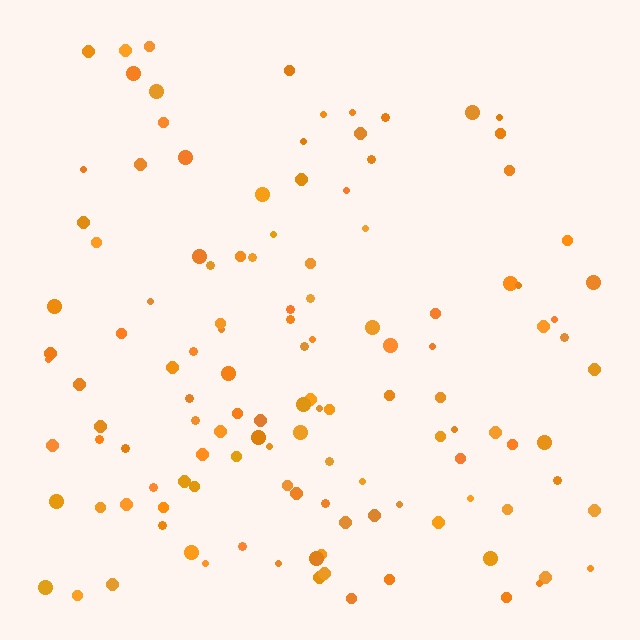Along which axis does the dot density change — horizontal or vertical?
Vertical.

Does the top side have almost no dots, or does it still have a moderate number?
Still a moderate number, just noticeably fewer than the bottom.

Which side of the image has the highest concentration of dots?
The bottom.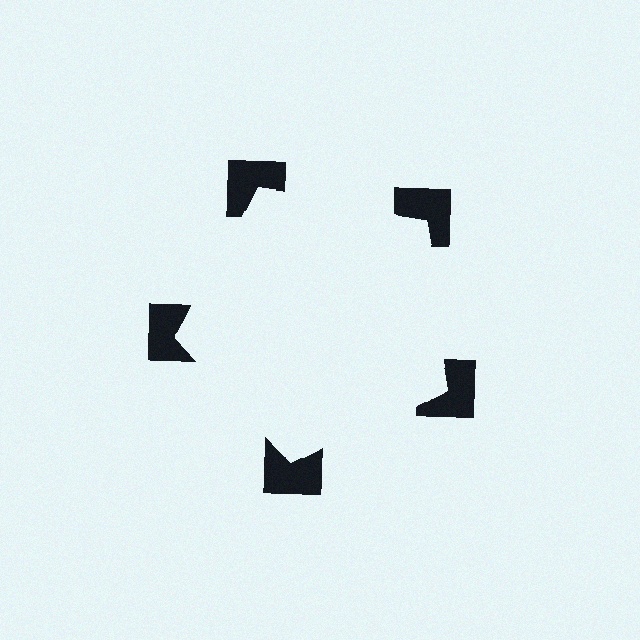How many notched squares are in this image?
There are 5 — one at each vertex of the illusory pentagon.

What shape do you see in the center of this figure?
An illusory pentagon — its edges are inferred from the aligned wedge cuts in the notched squares, not physically drawn.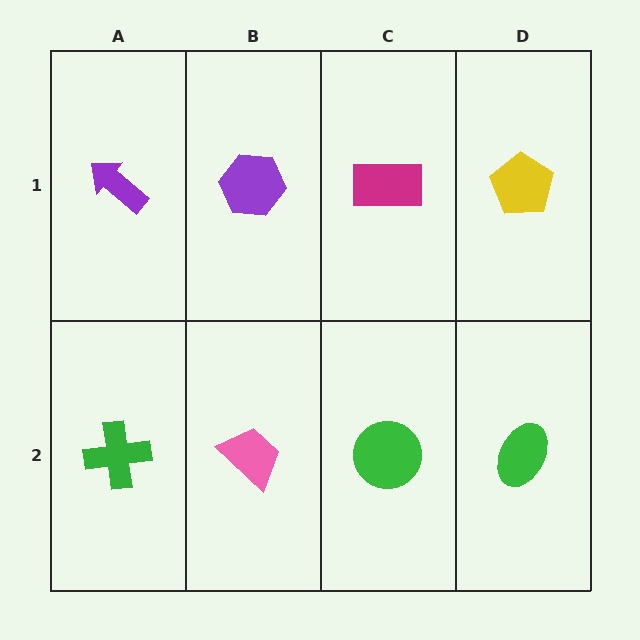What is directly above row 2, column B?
A purple hexagon.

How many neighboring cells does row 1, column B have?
3.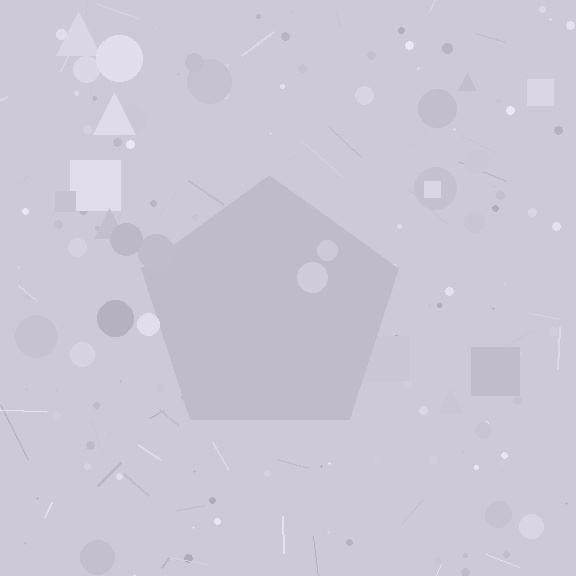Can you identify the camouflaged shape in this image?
The camouflaged shape is a pentagon.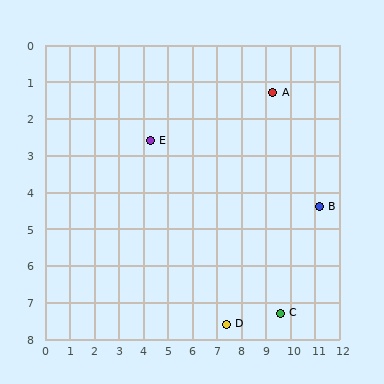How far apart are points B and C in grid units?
Points B and C are about 3.3 grid units apart.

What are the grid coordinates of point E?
Point E is at approximately (4.3, 2.6).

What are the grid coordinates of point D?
Point D is at approximately (7.4, 7.6).